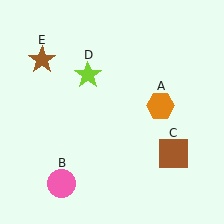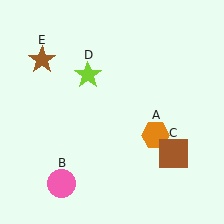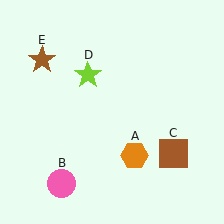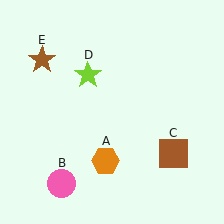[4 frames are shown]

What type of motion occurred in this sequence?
The orange hexagon (object A) rotated clockwise around the center of the scene.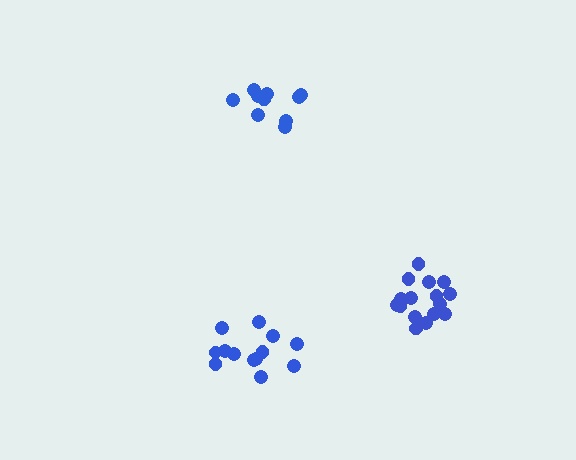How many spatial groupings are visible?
There are 3 spatial groupings.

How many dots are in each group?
Group 1: 10 dots, Group 2: 13 dots, Group 3: 16 dots (39 total).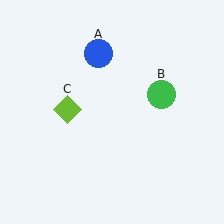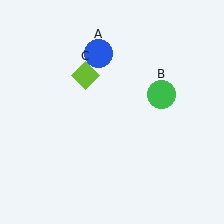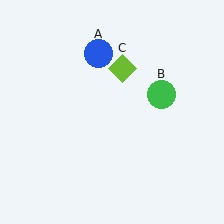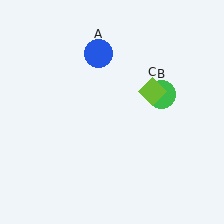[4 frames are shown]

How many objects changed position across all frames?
1 object changed position: lime diamond (object C).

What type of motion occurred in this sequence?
The lime diamond (object C) rotated clockwise around the center of the scene.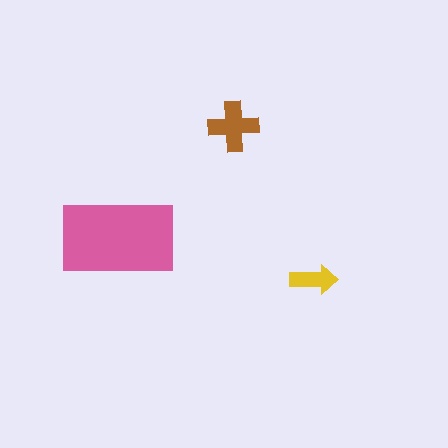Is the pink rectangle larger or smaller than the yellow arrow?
Larger.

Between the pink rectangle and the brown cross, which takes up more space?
The pink rectangle.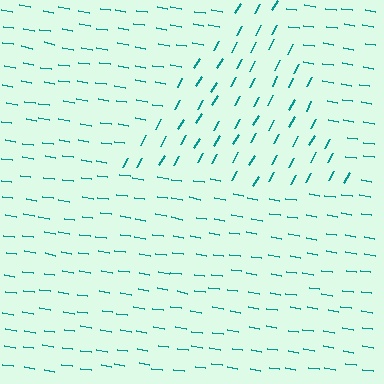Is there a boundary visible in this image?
Yes, there is a texture boundary formed by a change in line orientation.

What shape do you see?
I see a triangle.